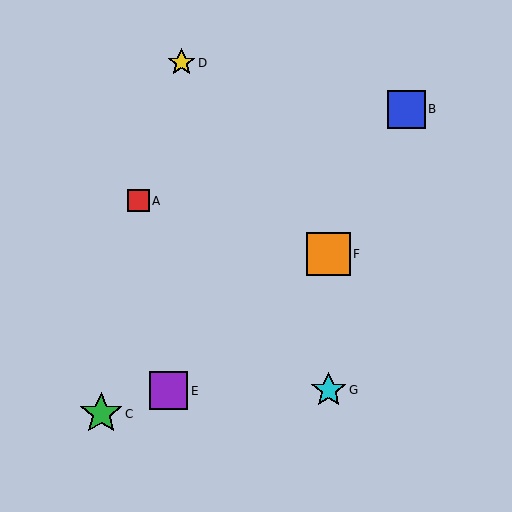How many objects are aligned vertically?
2 objects (F, G) are aligned vertically.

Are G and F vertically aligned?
Yes, both are at x≈329.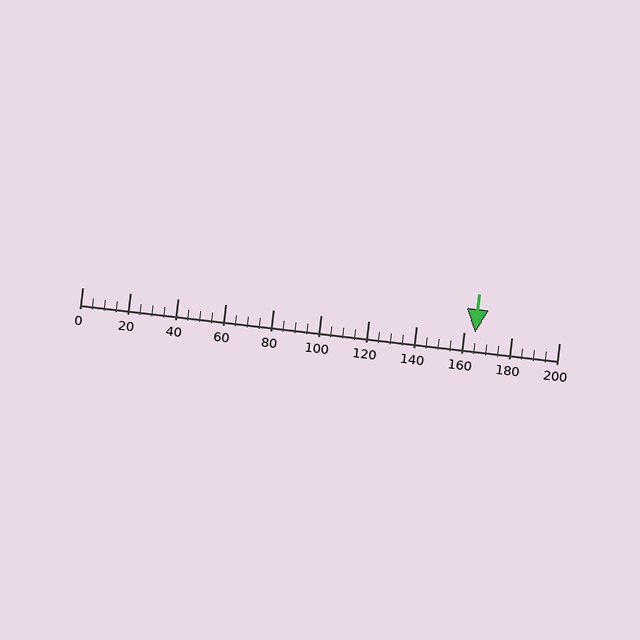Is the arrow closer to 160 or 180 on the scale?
The arrow is closer to 160.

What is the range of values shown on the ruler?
The ruler shows values from 0 to 200.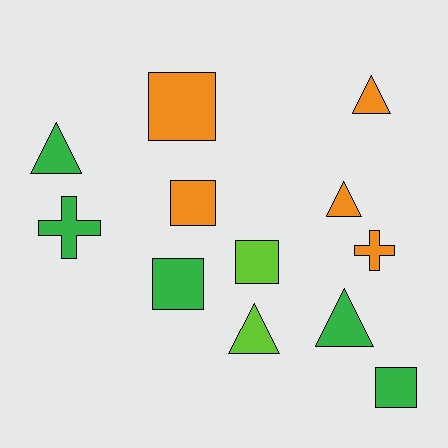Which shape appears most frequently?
Triangle, with 5 objects.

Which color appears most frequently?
Orange, with 5 objects.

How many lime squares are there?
There is 1 lime square.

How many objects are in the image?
There are 12 objects.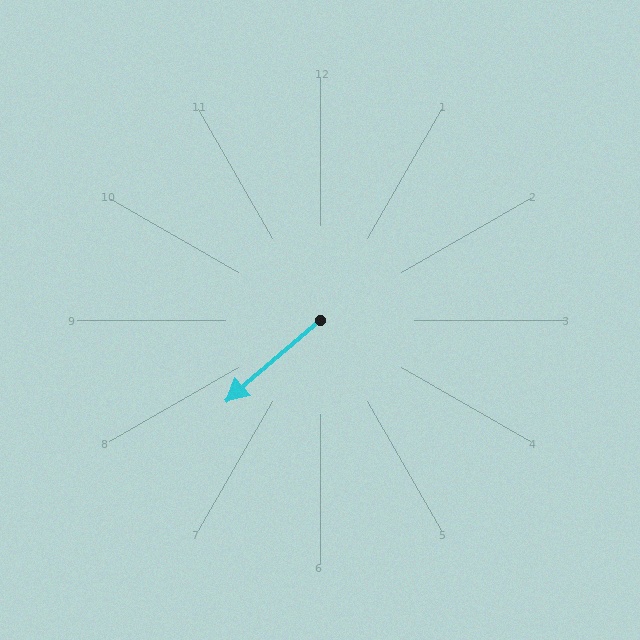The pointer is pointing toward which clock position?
Roughly 8 o'clock.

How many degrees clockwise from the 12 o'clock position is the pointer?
Approximately 229 degrees.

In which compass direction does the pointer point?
Southwest.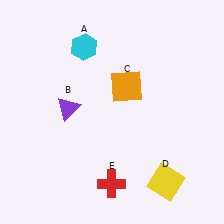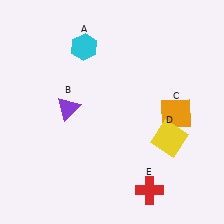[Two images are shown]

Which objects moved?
The objects that moved are: the orange square (C), the yellow square (D), the red cross (E).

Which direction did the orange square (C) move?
The orange square (C) moved right.